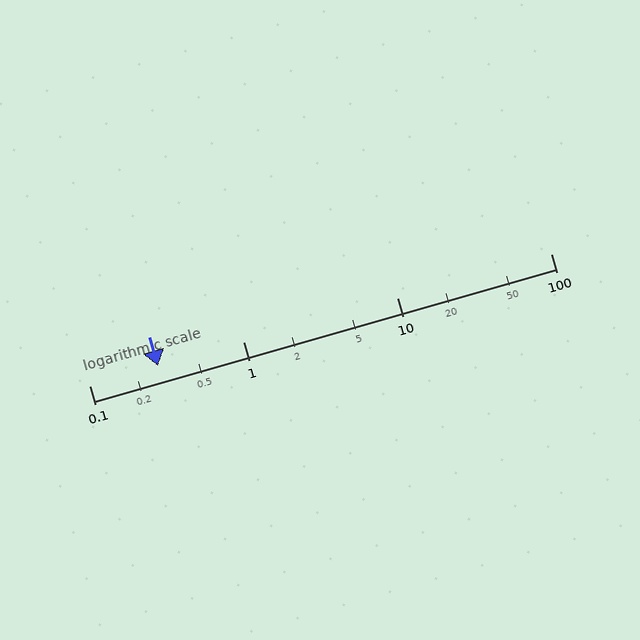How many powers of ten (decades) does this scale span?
The scale spans 3 decades, from 0.1 to 100.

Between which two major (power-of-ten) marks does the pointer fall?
The pointer is between 0.1 and 1.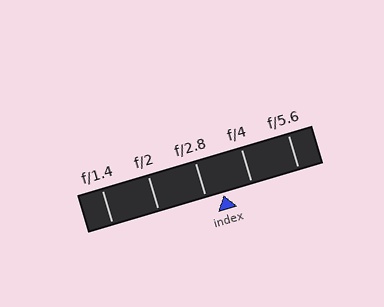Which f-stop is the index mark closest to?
The index mark is closest to f/2.8.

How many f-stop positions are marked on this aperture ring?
There are 5 f-stop positions marked.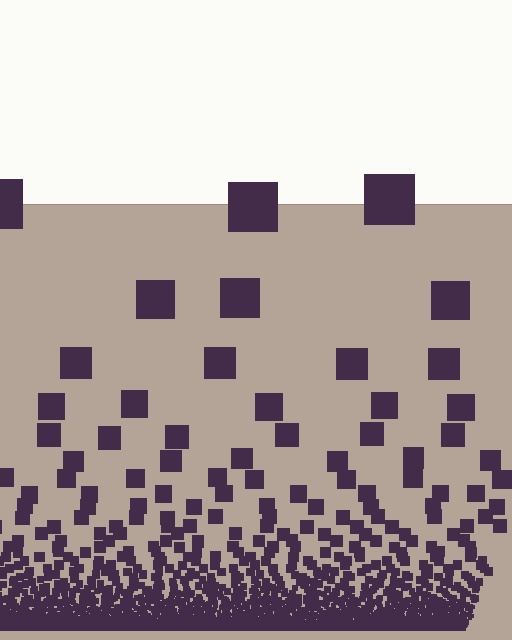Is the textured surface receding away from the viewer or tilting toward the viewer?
The surface appears to tilt toward the viewer. Texture elements get larger and sparser toward the top.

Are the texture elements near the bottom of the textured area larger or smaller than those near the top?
Smaller. The gradient is inverted — elements near the bottom are smaller and denser.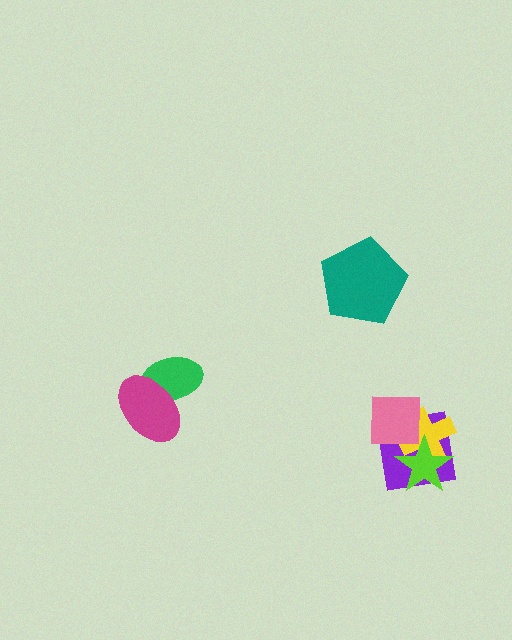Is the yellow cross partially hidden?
Yes, it is partially covered by another shape.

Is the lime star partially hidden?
Yes, it is partially covered by another shape.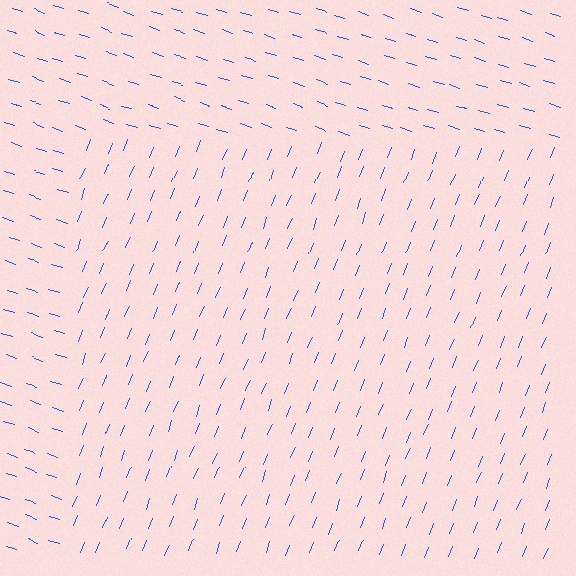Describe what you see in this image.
The image is filled with small blue line segments. A rectangle region in the image has lines oriented differently from the surrounding lines, creating a visible texture boundary.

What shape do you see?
I see a rectangle.